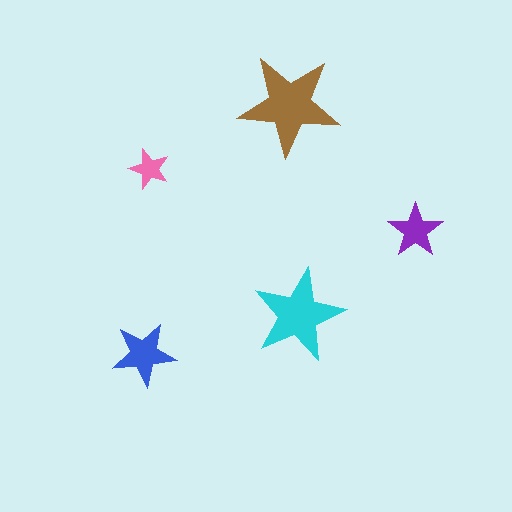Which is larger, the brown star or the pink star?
The brown one.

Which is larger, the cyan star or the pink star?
The cyan one.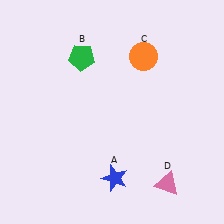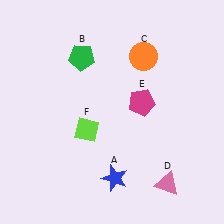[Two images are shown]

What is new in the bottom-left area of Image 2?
A lime diamond (F) was added in the bottom-left area of Image 2.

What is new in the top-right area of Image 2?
A magenta pentagon (E) was added in the top-right area of Image 2.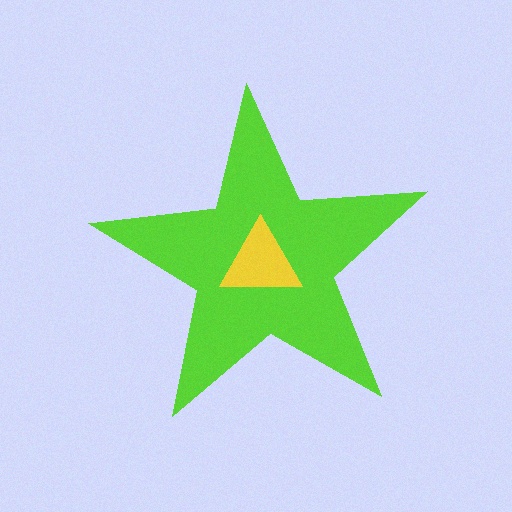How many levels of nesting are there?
2.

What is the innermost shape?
The yellow triangle.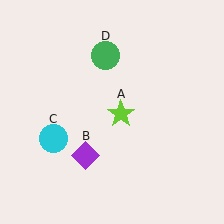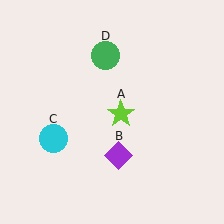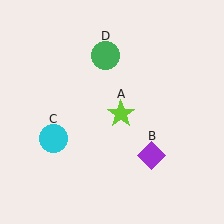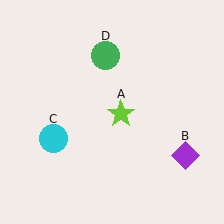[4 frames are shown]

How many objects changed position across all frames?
1 object changed position: purple diamond (object B).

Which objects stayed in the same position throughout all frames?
Lime star (object A) and cyan circle (object C) and green circle (object D) remained stationary.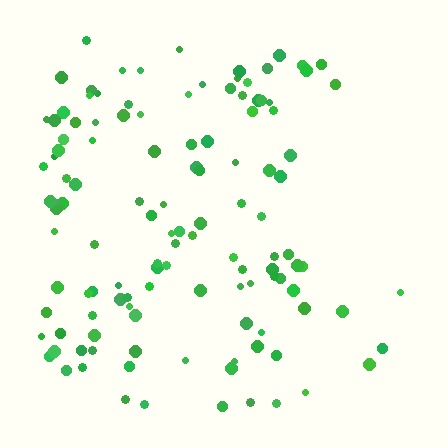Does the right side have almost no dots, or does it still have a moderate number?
Still a moderate number, just noticeably fewer than the left.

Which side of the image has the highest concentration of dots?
The left.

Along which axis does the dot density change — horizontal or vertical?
Horizontal.